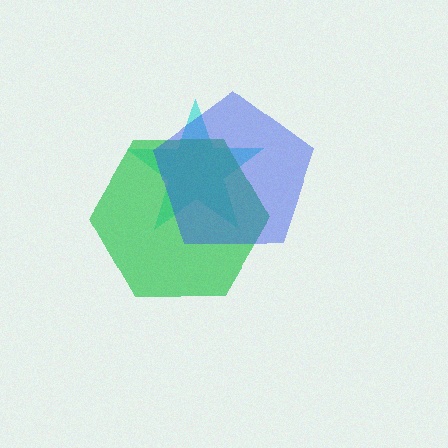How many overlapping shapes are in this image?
There are 3 overlapping shapes in the image.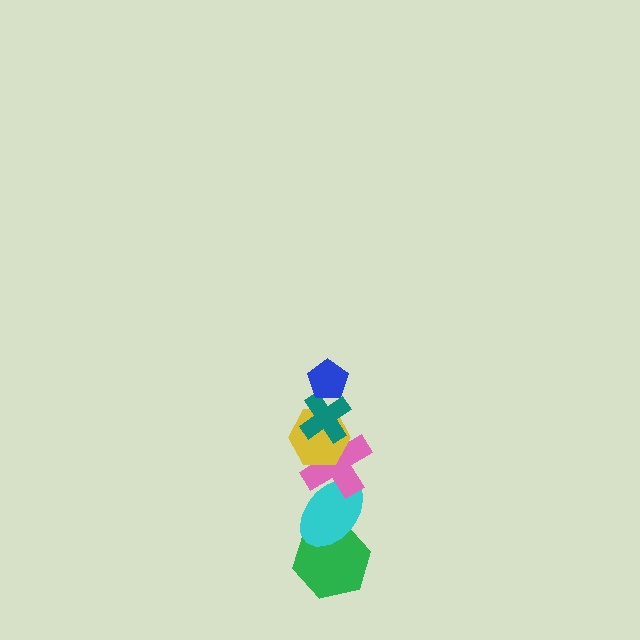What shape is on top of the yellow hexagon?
The teal cross is on top of the yellow hexagon.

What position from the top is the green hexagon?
The green hexagon is 6th from the top.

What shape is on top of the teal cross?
The blue pentagon is on top of the teal cross.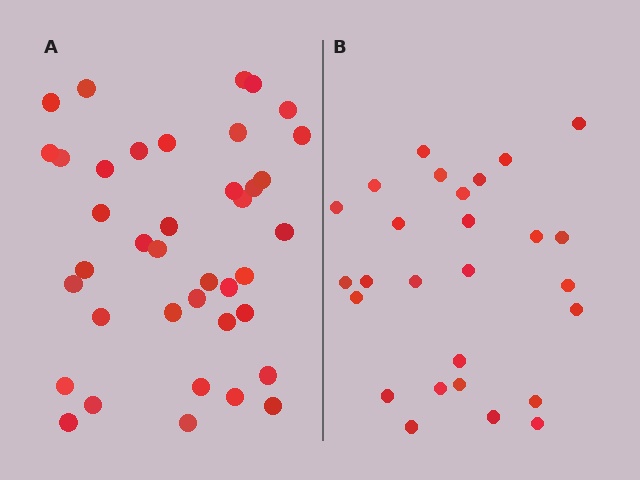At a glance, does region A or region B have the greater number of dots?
Region A (the left region) has more dots.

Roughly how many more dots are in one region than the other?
Region A has roughly 12 or so more dots than region B.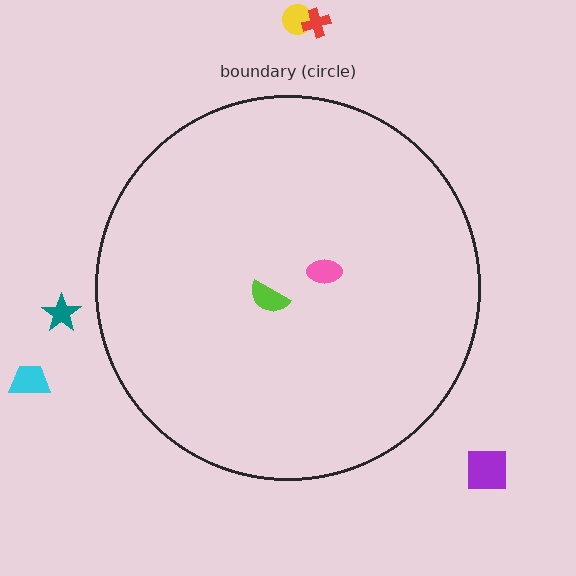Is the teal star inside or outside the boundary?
Outside.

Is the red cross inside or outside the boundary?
Outside.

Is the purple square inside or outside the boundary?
Outside.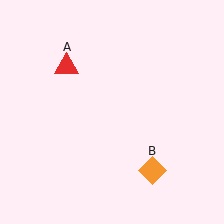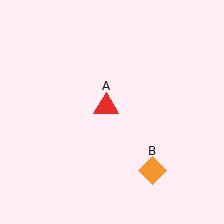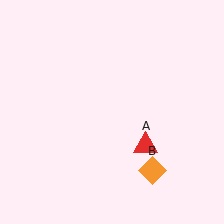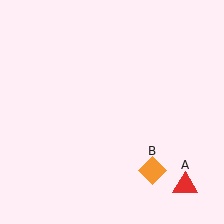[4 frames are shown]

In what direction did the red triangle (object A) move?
The red triangle (object A) moved down and to the right.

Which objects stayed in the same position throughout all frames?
Orange diamond (object B) remained stationary.